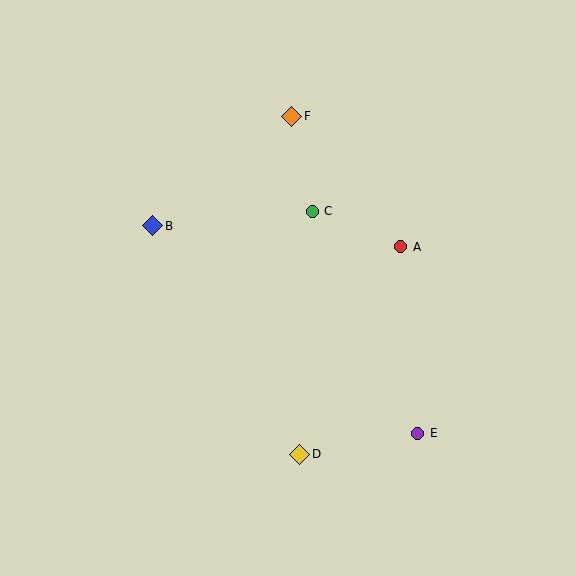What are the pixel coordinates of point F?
Point F is at (292, 116).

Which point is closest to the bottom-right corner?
Point E is closest to the bottom-right corner.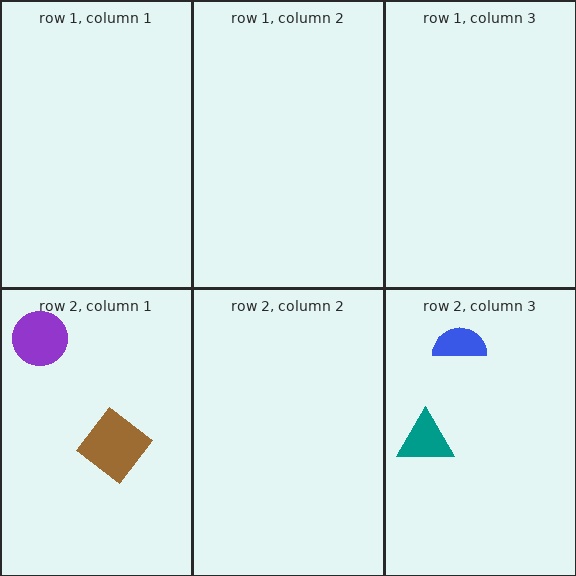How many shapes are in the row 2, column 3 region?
2.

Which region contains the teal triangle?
The row 2, column 3 region.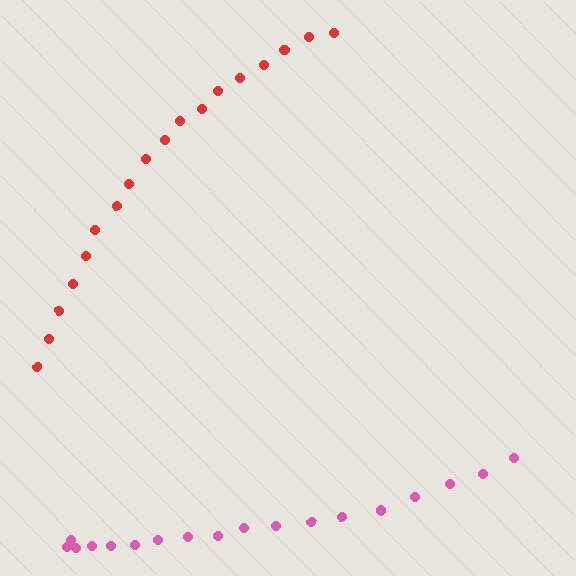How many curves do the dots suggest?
There are 2 distinct paths.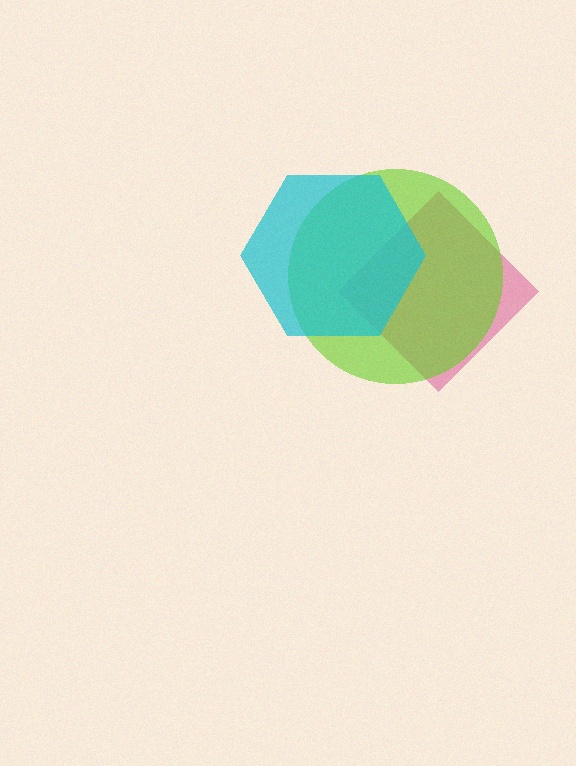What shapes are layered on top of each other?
The layered shapes are: a pink diamond, a lime circle, a cyan hexagon.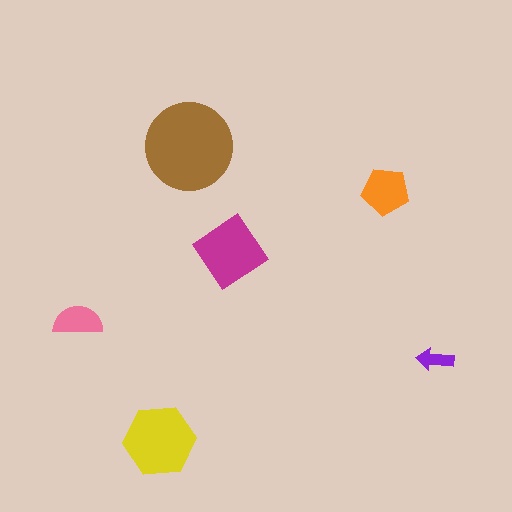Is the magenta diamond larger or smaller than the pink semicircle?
Larger.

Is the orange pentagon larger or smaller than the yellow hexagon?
Smaller.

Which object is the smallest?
The purple arrow.